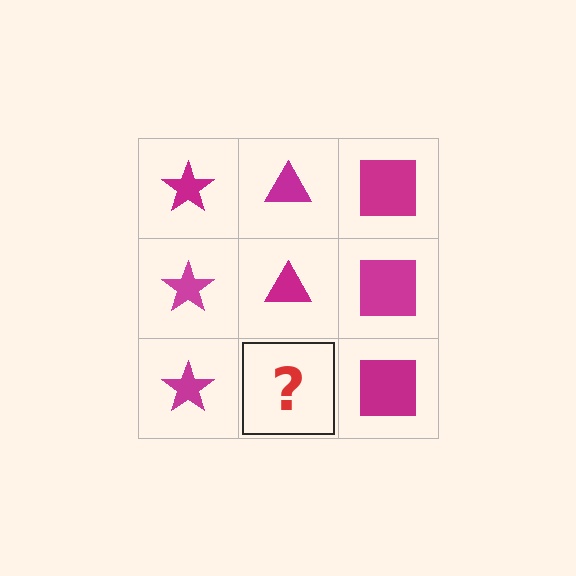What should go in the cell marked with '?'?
The missing cell should contain a magenta triangle.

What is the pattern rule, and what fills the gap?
The rule is that each column has a consistent shape. The gap should be filled with a magenta triangle.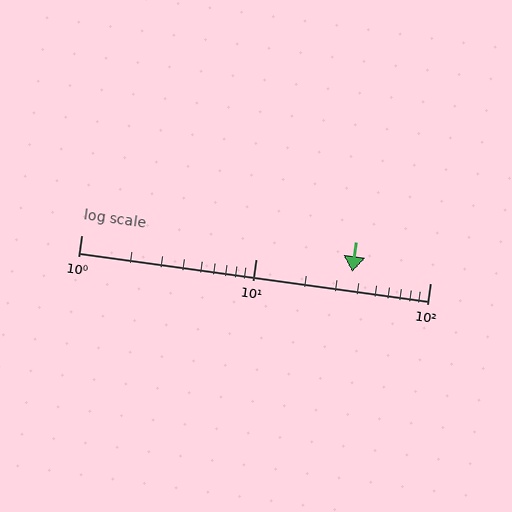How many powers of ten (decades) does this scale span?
The scale spans 2 decades, from 1 to 100.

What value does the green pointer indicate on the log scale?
The pointer indicates approximately 36.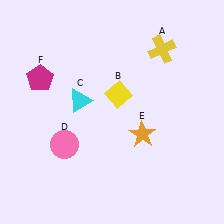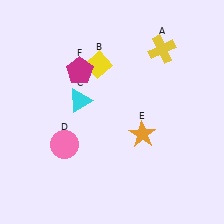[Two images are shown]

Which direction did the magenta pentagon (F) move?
The magenta pentagon (F) moved right.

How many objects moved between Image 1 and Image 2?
2 objects moved between the two images.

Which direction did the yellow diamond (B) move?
The yellow diamond (B) moved up.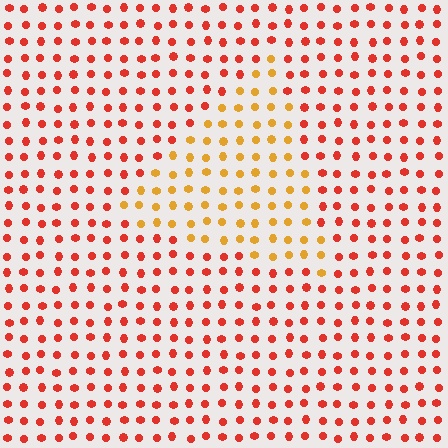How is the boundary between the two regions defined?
The boundary is defined purely by a slight shift in hue (about 37 degrees). Spacing, size, and orientation are identical on both sides.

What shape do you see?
I see a triangle.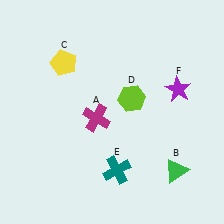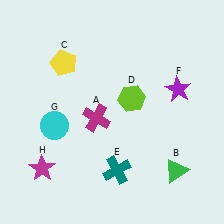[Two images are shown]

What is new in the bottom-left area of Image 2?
A cyan circle (G) was added in the bottom-left area of Image 2.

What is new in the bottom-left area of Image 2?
A magenta star (H) was added in the bottom-left area of Image 2.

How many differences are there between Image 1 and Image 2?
There are 2 differences between the two images.